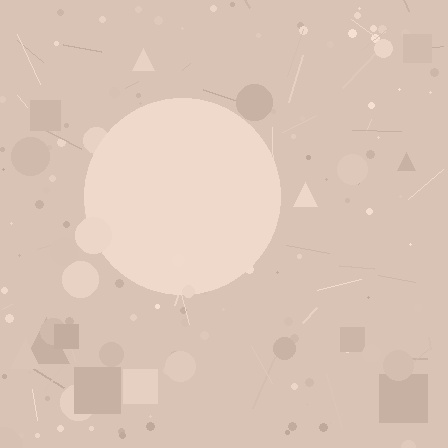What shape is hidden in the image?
A circle is hidden in the image.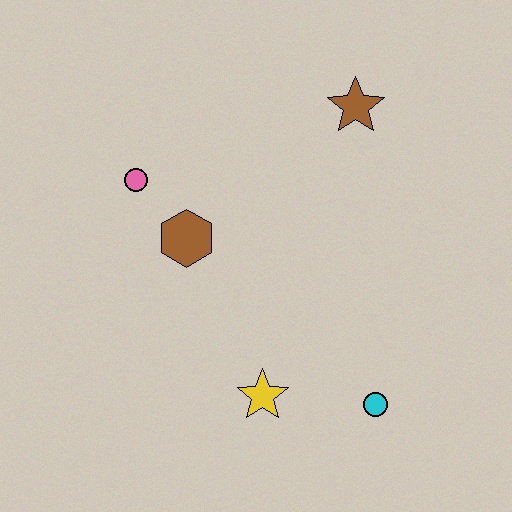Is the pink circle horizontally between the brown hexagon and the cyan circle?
No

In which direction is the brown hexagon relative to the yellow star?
The brown hexagon is above the yellow star.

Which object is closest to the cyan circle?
The yellow star is closest to the cyan circle.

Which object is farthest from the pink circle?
The cyan circle is farthest from the pink circle.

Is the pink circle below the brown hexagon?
No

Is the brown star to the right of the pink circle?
Yes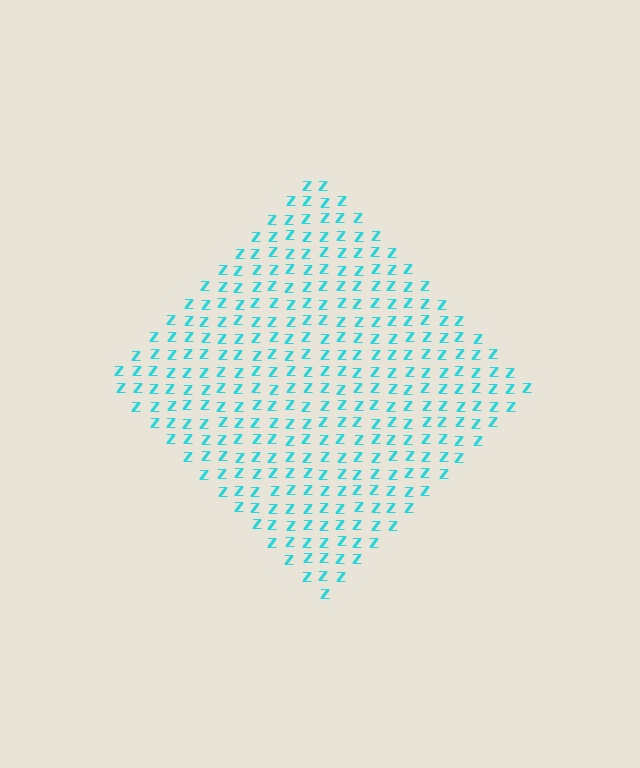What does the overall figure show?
The overall figure shows a diamond.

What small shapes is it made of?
It is made of small letter Z's.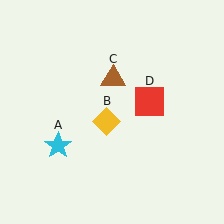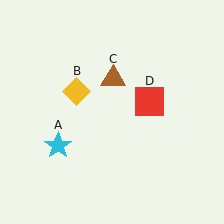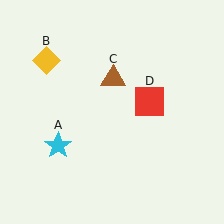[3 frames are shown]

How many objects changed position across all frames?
1 object changed position: yellow diamond (object B).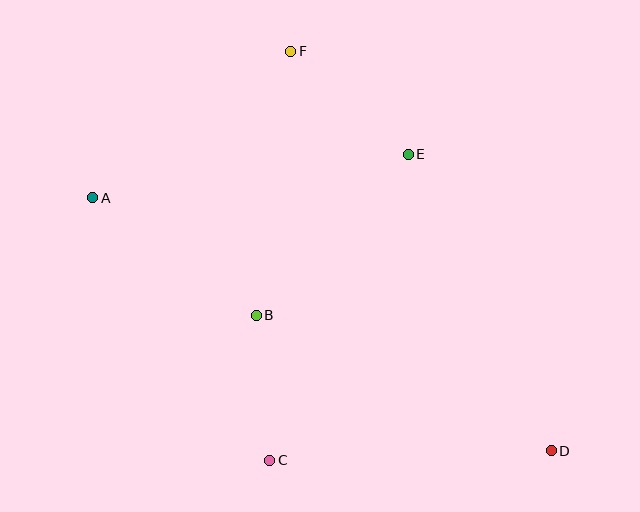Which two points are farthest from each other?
Points A and D are farthest from each other.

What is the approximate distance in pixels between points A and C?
The distance between A and C is approximately 317 pixels.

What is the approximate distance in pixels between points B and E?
The distance between B and E is approximately 221 pixels.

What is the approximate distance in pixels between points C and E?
The distance between C and E is approximately 336 pixels.